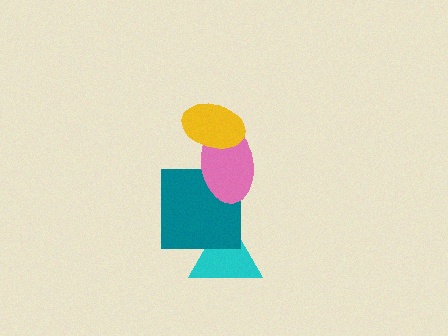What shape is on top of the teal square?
The pink ellipse is on top of the teal square.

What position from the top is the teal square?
The teal square is 3rd from the top.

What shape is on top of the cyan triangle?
The teal square is on top of the cyan triangle.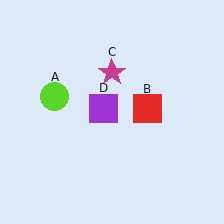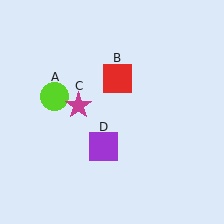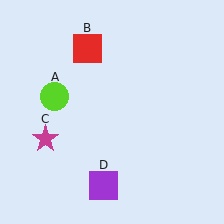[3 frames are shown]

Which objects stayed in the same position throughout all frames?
Lime circle (object A) remained stationary.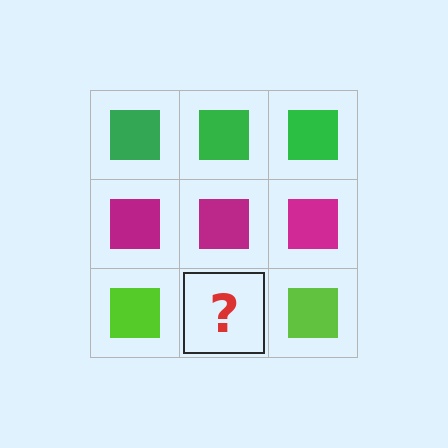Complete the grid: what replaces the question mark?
The question mark should be replaced with a lime square.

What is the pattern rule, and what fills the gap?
The rule is that each row has a consistent color. The gap should be filled with a lime square.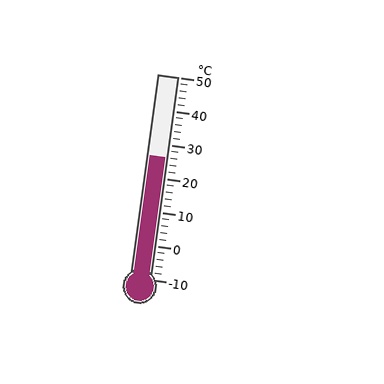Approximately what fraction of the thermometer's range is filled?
The thermometer is filled to approximately 60% of its range.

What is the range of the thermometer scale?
The thermometer scale ranges from -10°C to 50°C.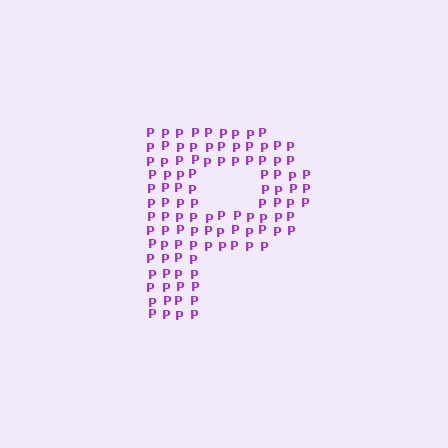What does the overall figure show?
The overall figure shows the letter P.